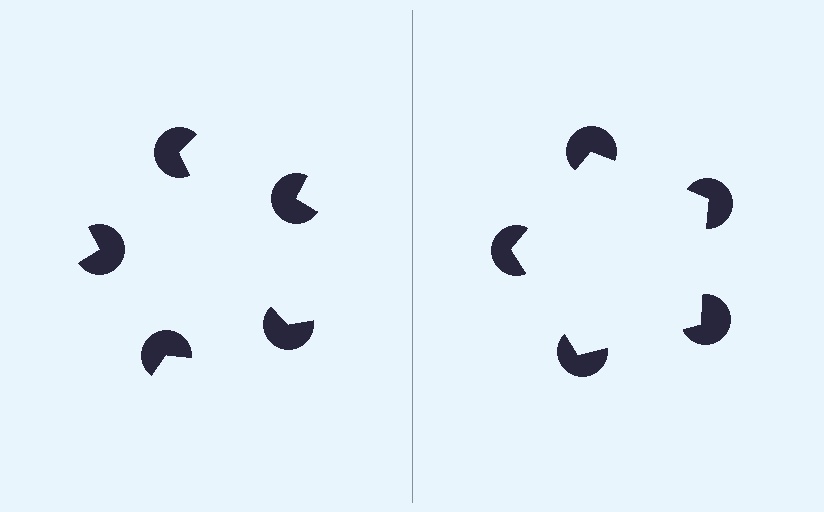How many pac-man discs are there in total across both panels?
10 — 5 on each side.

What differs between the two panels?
The pac-man discs are positioned identically on both sides; only the wedge orientations differ. On the right they align to a pentagon; on the left they are misaligned.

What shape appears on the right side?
An illusory pentagon.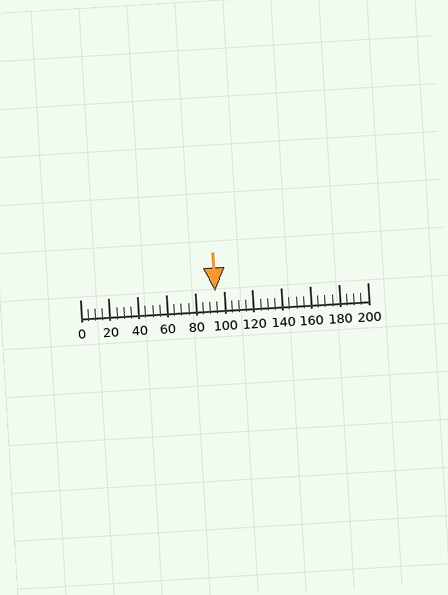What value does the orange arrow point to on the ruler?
The orange arrow points to approximately 94.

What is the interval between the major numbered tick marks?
The major tick marks are spaced 20 units apart.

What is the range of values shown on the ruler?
The ruler shows values from 0 to 200.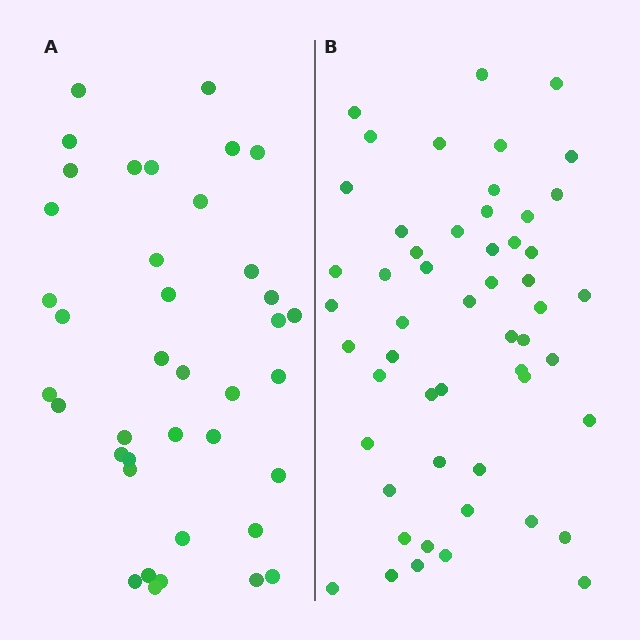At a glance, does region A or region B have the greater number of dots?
Region B (the right region) has more dots.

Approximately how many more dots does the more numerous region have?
Region B has approximately 15 more dots than region A.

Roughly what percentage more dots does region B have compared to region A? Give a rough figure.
About 35% more.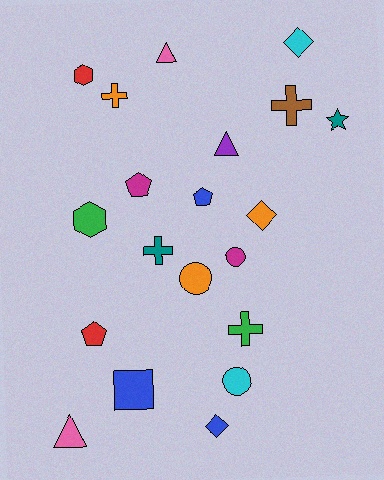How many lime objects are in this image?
There are no lime objects.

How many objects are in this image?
There are 20 objects.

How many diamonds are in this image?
There are 3 diamonds.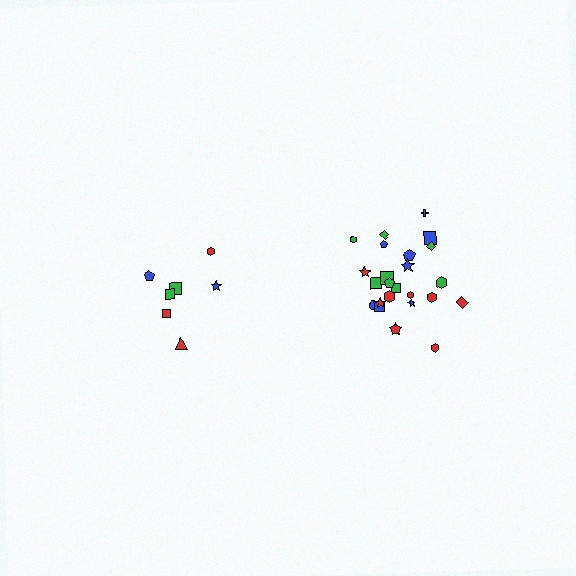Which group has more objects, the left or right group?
The right group.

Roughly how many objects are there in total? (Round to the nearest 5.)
Roughly 30 objects in total.